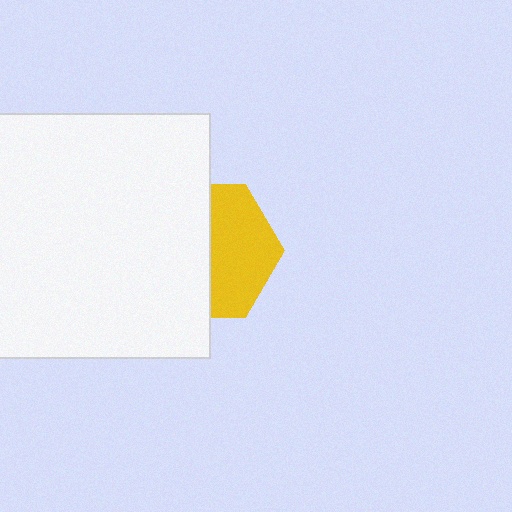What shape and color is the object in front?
The object in front is a white square.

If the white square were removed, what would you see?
You would see the complete yellow hexagon.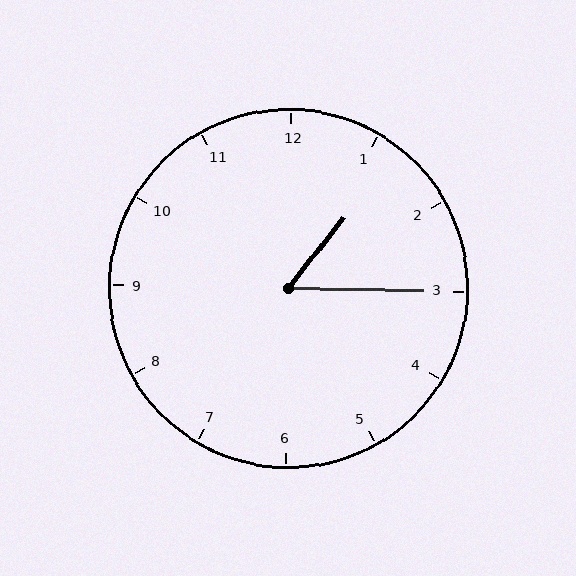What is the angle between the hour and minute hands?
Approximately 52 degrees.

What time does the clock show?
1:15.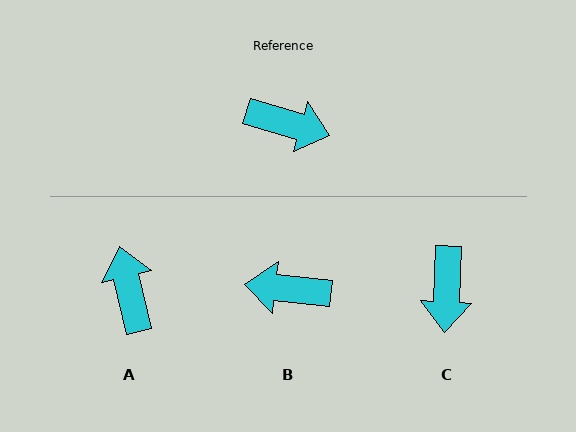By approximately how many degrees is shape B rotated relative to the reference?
Approximately 170 degrees clockwise.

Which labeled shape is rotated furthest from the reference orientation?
B, about 170 degrees away.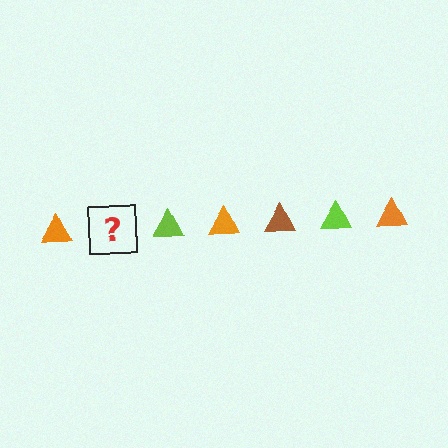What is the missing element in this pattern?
The missing element is a brown triangle.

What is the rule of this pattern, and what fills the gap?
The rule is that the pattern cycles through orange, brown, lime triangles. The gap should be filled with a brown triangle.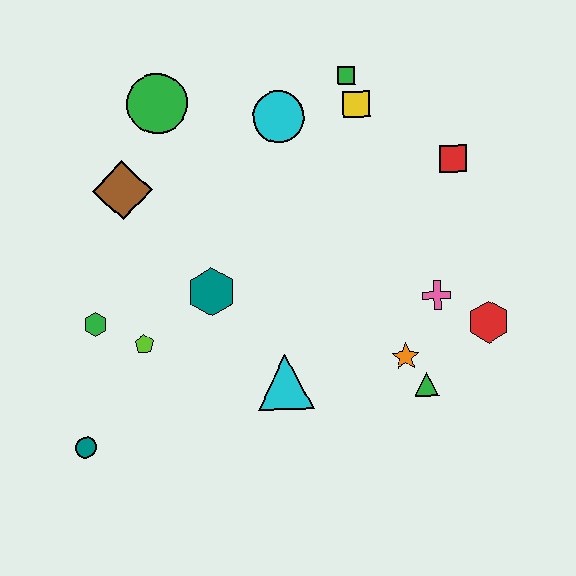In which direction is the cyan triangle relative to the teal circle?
The cyan triangle is to the right of the teal circle.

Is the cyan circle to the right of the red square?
No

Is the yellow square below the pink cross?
No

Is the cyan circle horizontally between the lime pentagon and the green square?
Yes